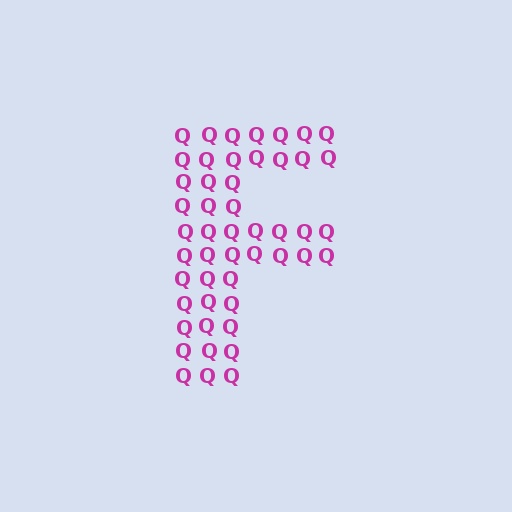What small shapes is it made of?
It is made of small letter Q's.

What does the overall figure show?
The overall figure shows the letter F.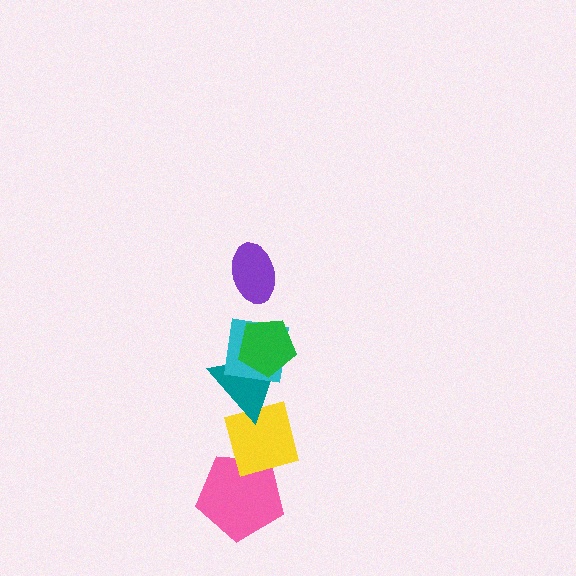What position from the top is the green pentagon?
The green pentagon is 2nd from the top.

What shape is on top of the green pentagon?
The purple ellipse is on top of the green pentagon.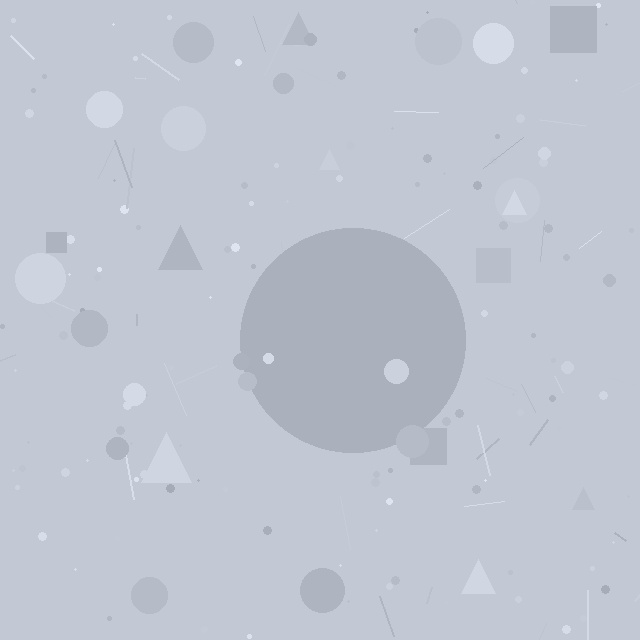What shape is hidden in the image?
A circle is hidden in the image.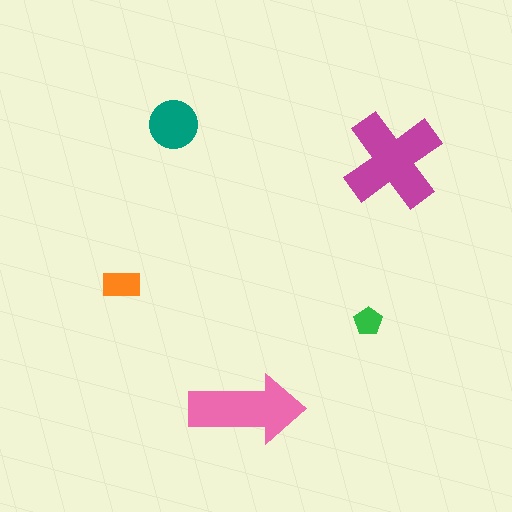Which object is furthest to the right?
The magenta cross is rightmost.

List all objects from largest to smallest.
The magenta cross, the pink arrow, the teal circle, the orange rectangle, the green pentagon.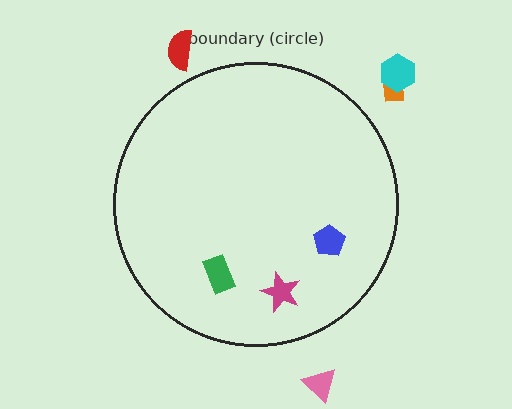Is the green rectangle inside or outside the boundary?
Inside.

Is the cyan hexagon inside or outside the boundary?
Outside.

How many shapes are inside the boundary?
3 inside, 4 outside.